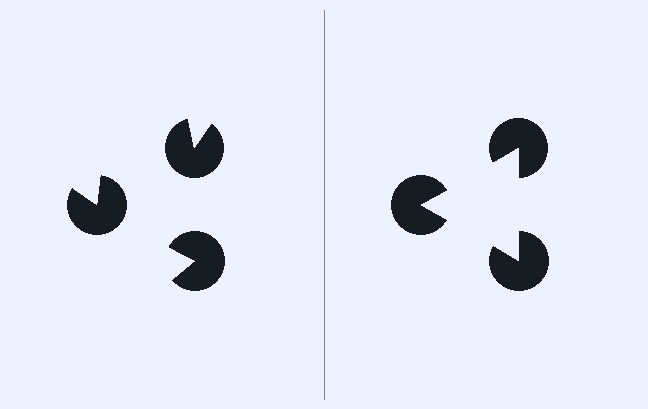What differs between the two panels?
The pac-man discs are positioned identically on both sides; only the wedge orientations differ. On the right they align to a triangle; on the left they are misaligned.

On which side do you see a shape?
An illusory triangle appears on the right side. On the left side the wedge cuts are rotated, so no coherent shape forms.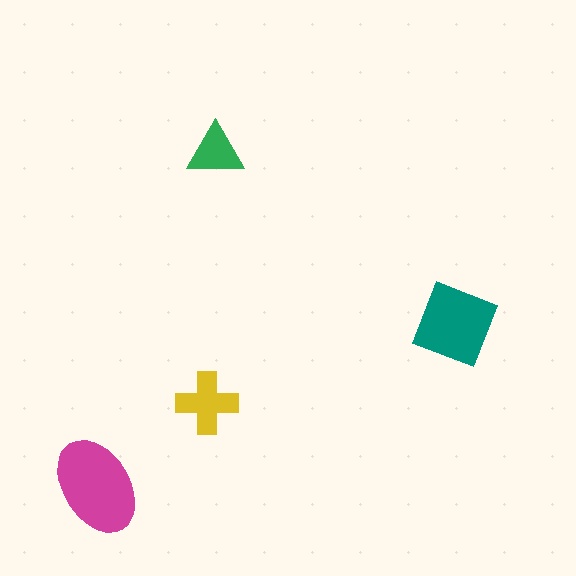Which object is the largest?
The magenta ellipse.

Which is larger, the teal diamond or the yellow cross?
The teal diamond.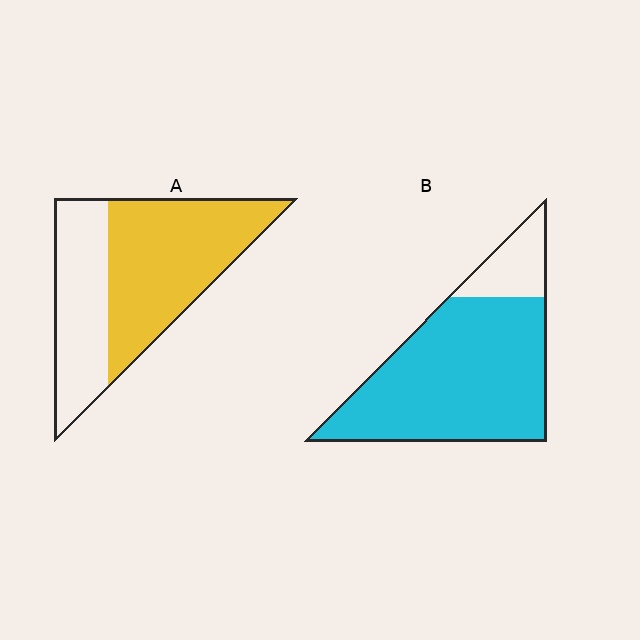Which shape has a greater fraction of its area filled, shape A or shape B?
Shape B.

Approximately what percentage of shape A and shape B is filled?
A is approximately 60% and B is approximately 85%.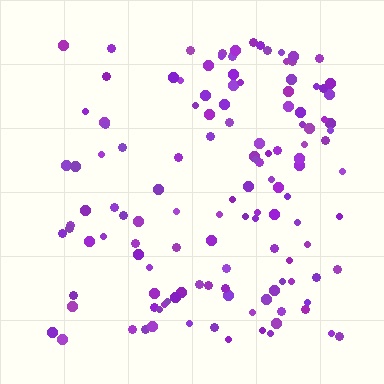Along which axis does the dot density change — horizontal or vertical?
Horizontal.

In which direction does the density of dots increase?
From left to right, with the right side densest.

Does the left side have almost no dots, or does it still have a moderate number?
Still a moderate number, just noticeably fewer than the right.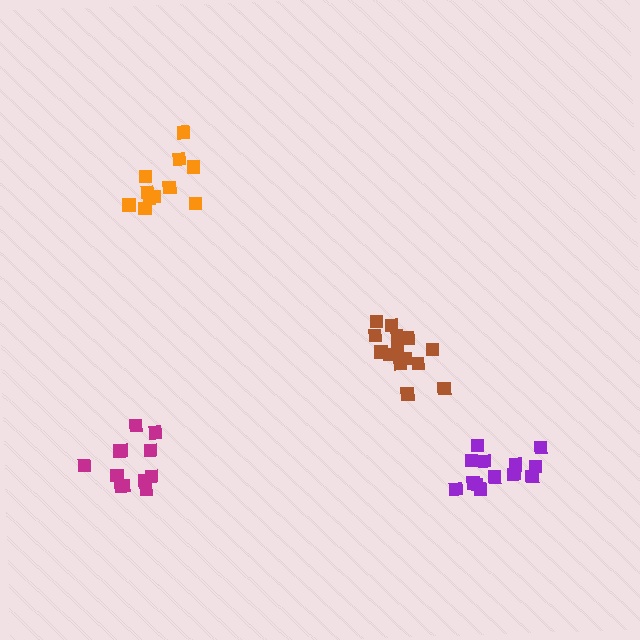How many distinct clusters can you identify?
There are 4 distinct clusters.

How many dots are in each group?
Group 1: 15 dots, Group 2: 12 dots, Group 3: 14 dots, Group 4: 11 dots (52 total).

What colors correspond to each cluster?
The clusters are colored: brown, magenta, purple, orange.